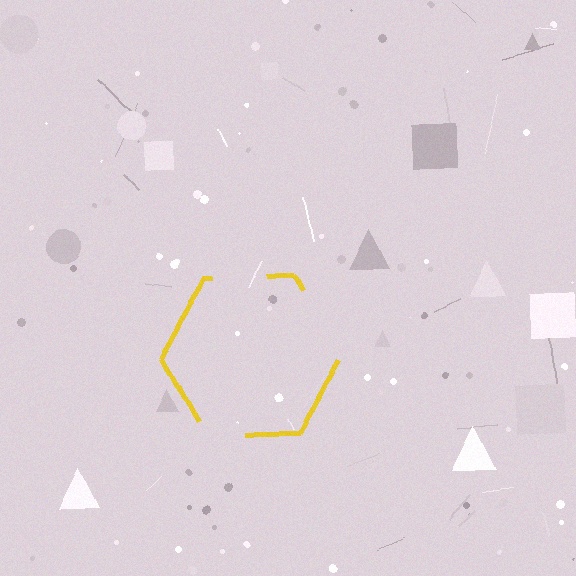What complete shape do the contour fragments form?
The contour fragments form a hexagon.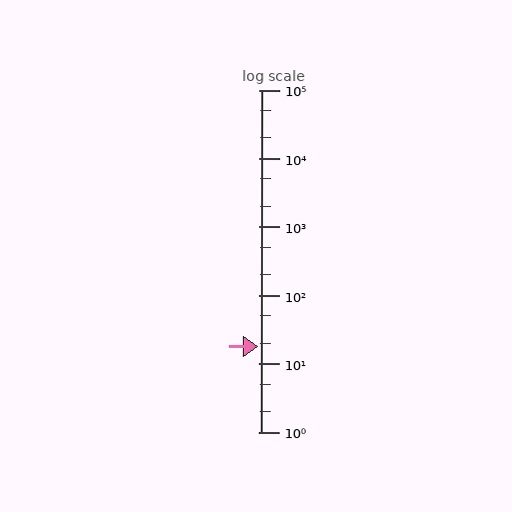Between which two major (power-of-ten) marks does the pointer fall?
The pointer is between 10 and 100.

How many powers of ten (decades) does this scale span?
The scale spans 5 decades, from 1 to 100000.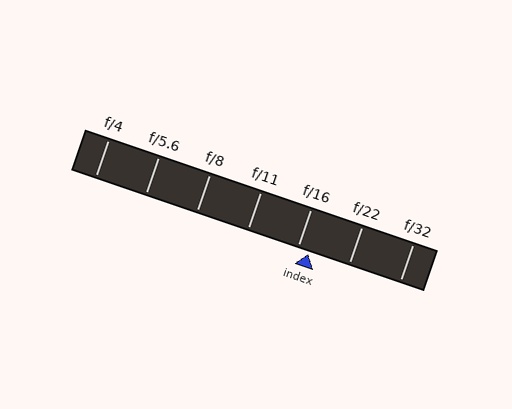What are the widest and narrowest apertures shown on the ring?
The widest aperture shown is f/4 and the narrowest is f/32.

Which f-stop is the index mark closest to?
The index mark is closest to f/16.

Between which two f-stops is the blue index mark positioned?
The index mark is between f/16 and f/22.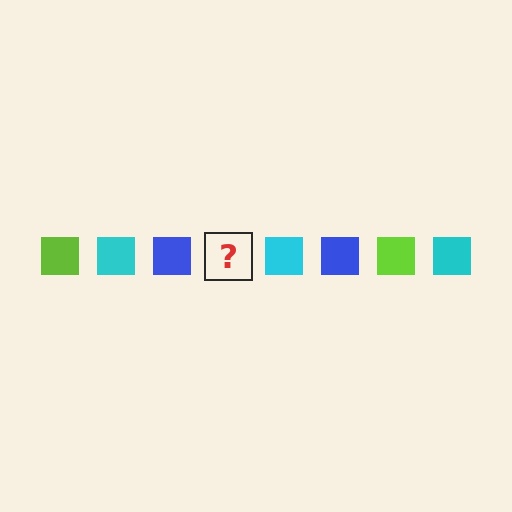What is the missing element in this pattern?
The missing element is a lime square.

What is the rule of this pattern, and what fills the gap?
The rule is that the pattern cycles through lime, cyan, blue squares. The gap should be filled with a lime square.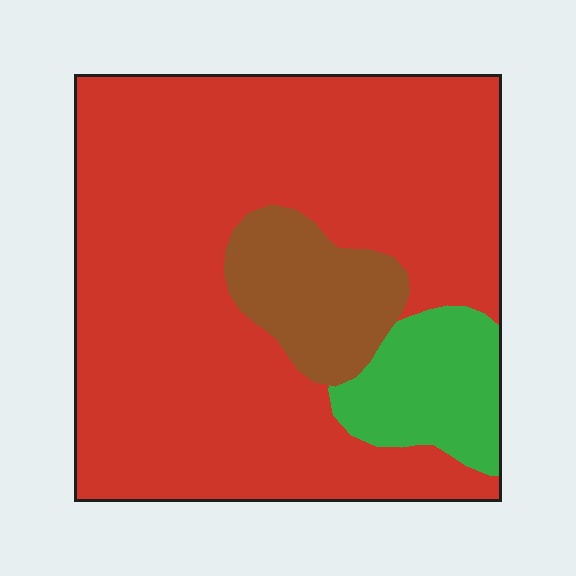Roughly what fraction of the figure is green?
Green takes up about one tenth (1/10) of the figure.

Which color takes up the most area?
Red, at roughly 75%.